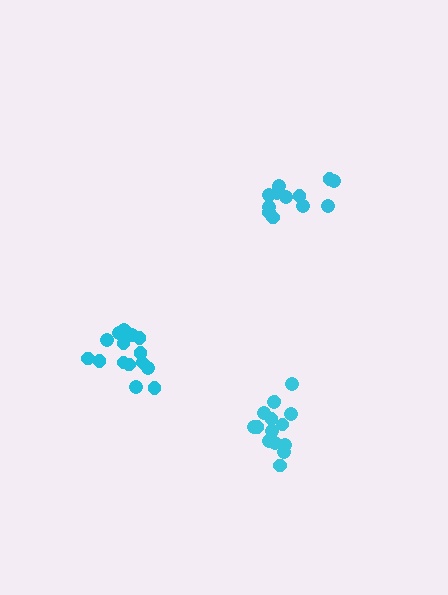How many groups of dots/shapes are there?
There are 3 groups.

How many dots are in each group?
Group 1: 17 dots, Group 2: 12 dots, Group 3: 15 dots (44 total).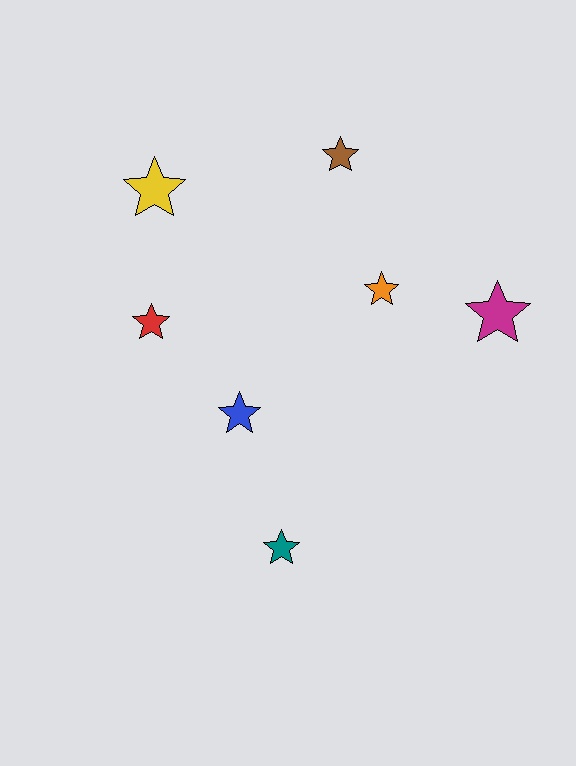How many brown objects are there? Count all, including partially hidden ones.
There is 1 brown object.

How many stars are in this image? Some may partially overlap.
There are 7 stars.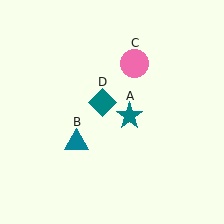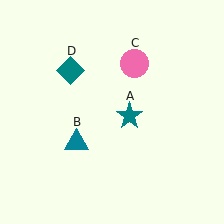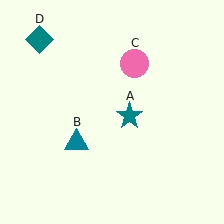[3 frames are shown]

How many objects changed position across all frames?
1 object changed position: teal diamond (object D).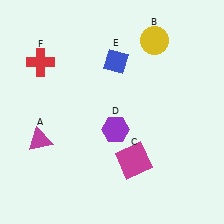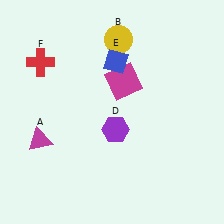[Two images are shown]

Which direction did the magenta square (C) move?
The magenta square (C) moved up.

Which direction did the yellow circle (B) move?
The yellow circle (B) moved left.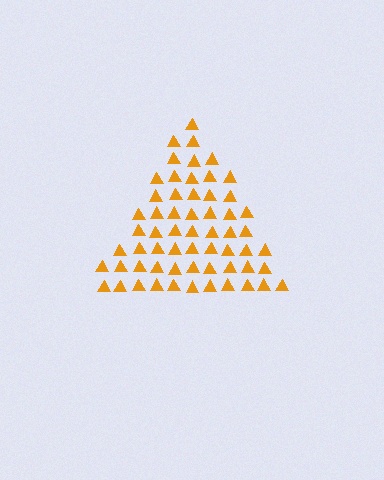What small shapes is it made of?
It is made of small triangles.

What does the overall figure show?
The overall figure shows a triangle.